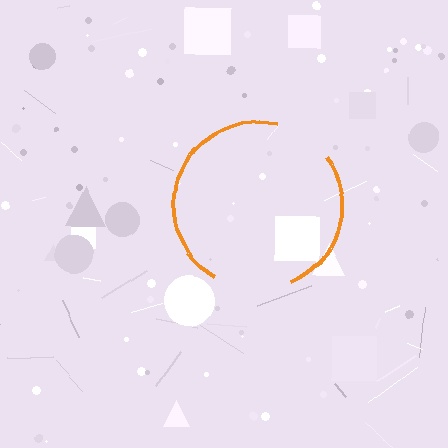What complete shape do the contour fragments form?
The contour fragments form a circle.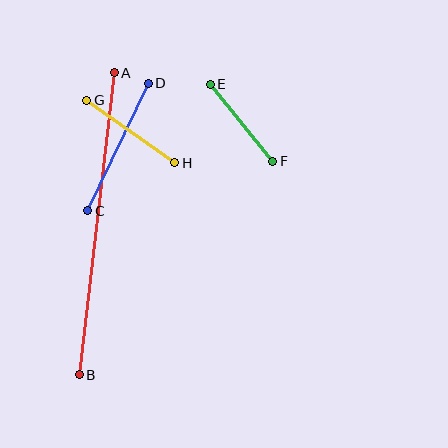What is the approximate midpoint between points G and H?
The midpoint is at approximately (131, 132) pixels.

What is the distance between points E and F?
The distance is approximately 99 pixels.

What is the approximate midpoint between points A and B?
The midpoint is at approximately (97, 224) pixels.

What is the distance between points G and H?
The distance is approximately 108 pixels.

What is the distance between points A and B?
The distance is approximately 304 pixels.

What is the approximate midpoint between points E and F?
The midpoint is at approximately (242, 123) pixels.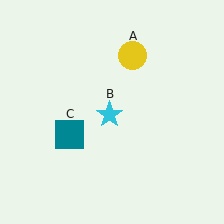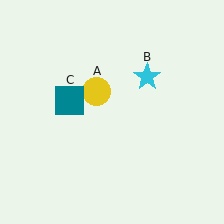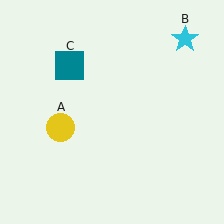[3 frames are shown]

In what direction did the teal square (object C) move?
The teal square (object C) moved up.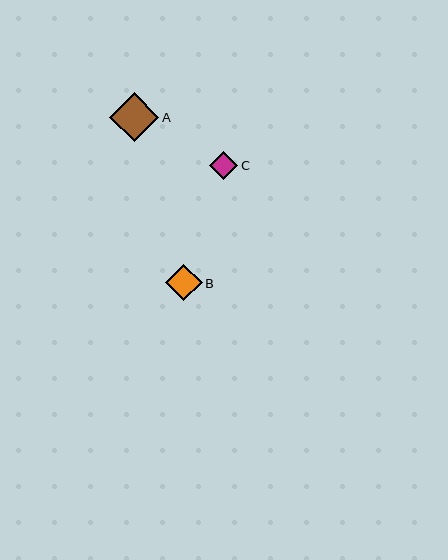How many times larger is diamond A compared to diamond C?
Diamond A is approximately 1.7 times the size of diamond C.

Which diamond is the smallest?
Diamond C is the smallest with a size of approximately 28 pixels.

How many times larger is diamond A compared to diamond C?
Diamond A is approximately 1.7 times the size of diamond C.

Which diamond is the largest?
Diamond A is the largest with a size of approximately 49 pixels.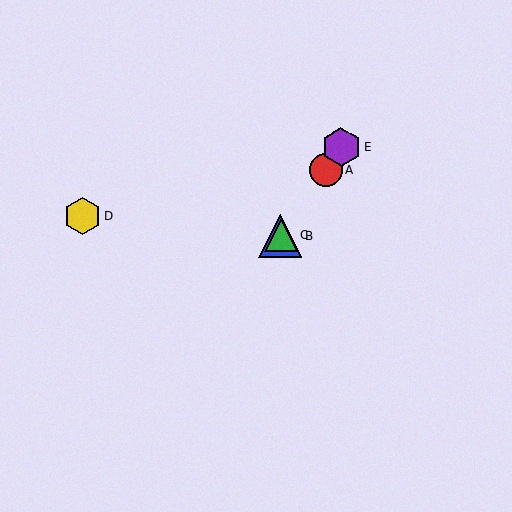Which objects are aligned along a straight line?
Objects A, B, C, E are aligned along a straight line.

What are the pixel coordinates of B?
Object B is at (280, 236).